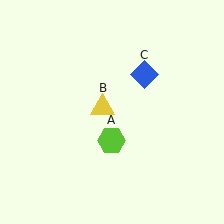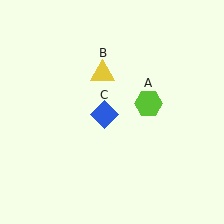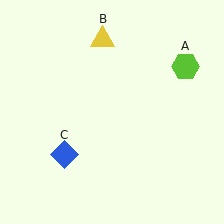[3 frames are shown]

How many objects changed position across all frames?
3 objects changed position: lime hexagon (object A), yellow triangle (object B), blue diamond (object C).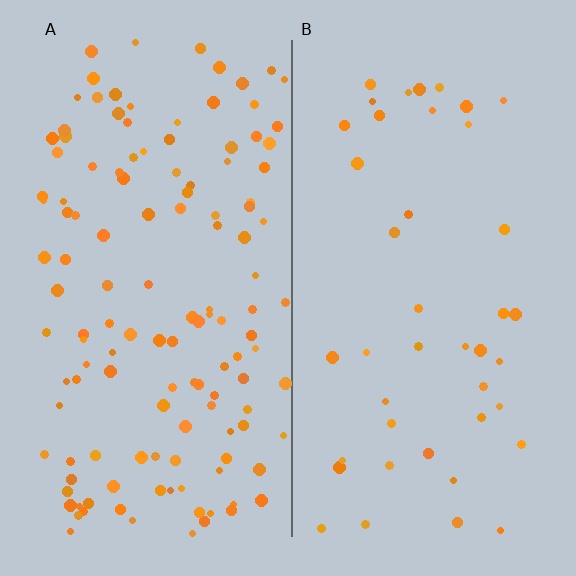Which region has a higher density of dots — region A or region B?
A (the left).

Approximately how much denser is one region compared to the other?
Approximately 3.1× — region A over region B.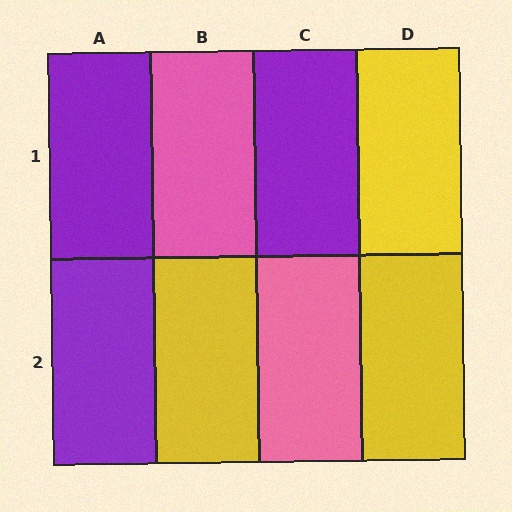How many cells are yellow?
3 cells are yellow.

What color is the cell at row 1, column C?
Purple.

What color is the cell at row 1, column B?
Pink.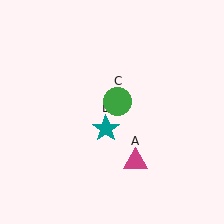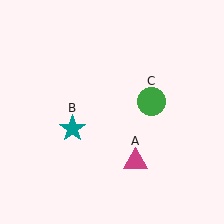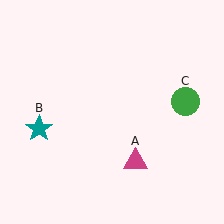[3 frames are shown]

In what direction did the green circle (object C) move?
The green circle (object C) moved right.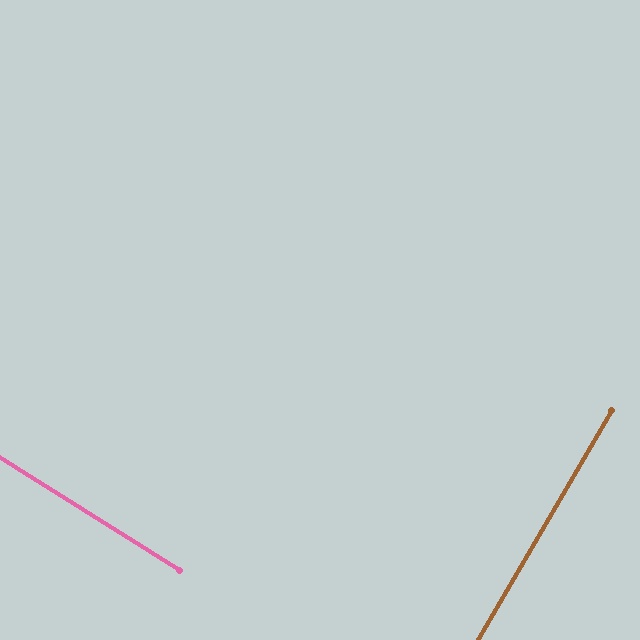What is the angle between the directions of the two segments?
Approximately 88 degrees.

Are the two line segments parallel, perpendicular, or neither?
Perpendicular — they meet at approximately 88°.